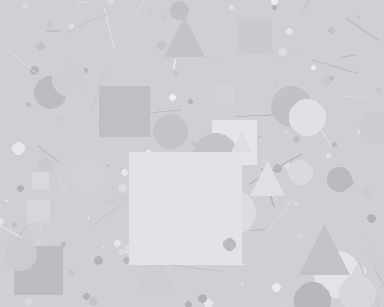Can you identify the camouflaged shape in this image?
The camouflaged shape is a square.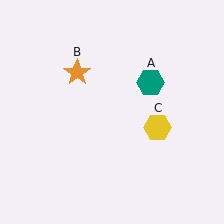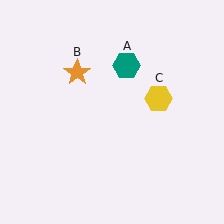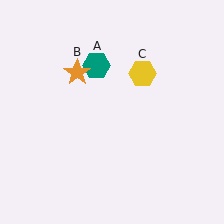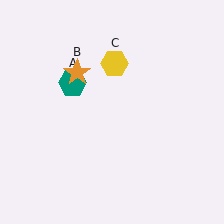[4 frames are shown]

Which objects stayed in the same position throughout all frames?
Orange star (object B) remained stationary.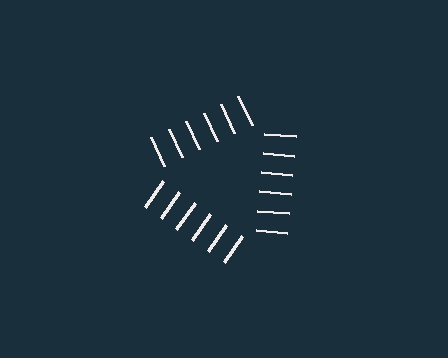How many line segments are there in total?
18 — 6 along each of the 3 edges.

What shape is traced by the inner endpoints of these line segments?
An illusory triangle — the line segments terminate on its edges but no continuous stroke is drawn.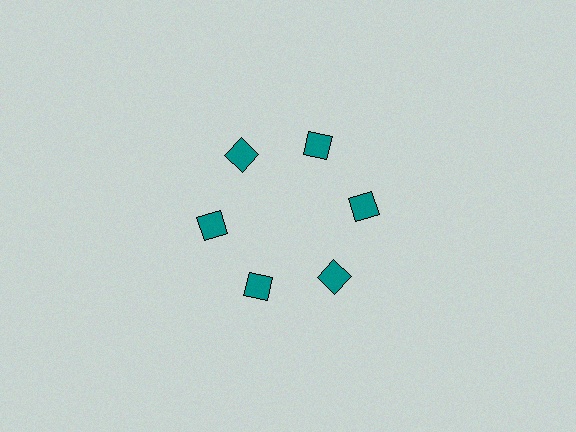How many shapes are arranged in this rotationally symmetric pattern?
There are 6 shapes, arranged in 6 groups of 1.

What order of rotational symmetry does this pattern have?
This pattern has 6-fold rotational symmetry.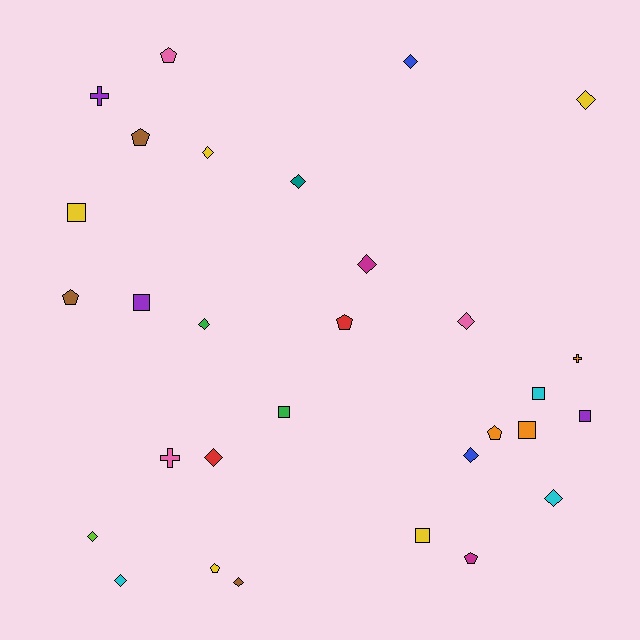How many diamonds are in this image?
There are 13 diamonds.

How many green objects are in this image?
There are 2 green objects.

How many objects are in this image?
There are 30 objects.